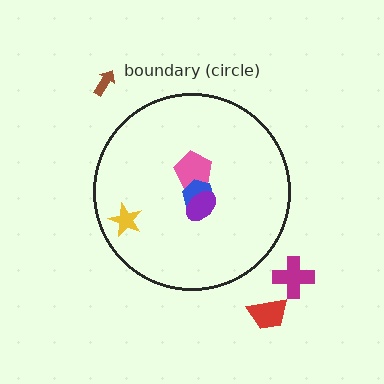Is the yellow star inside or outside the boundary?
Inside.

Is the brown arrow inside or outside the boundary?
Outside.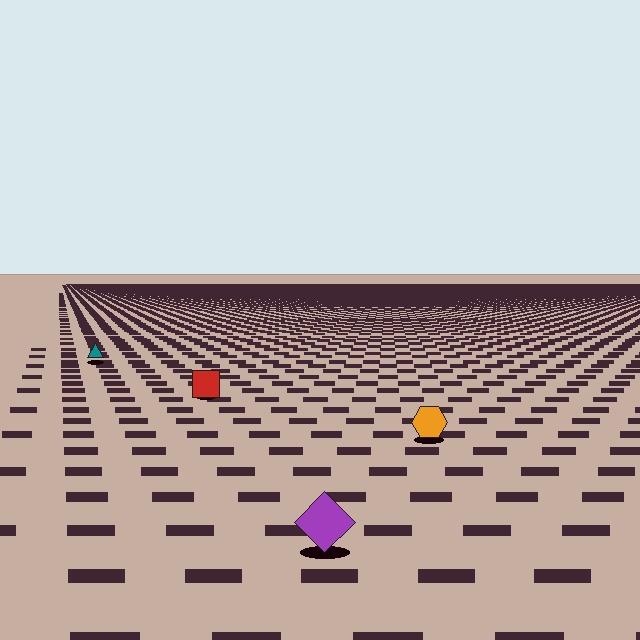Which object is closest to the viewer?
The purple diamond is closest. The texture marks near it are larger and more spread out.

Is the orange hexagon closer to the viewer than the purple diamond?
No. The purple diamond is closer — you can tell from the texture gradient: the ground texture is coarser near it.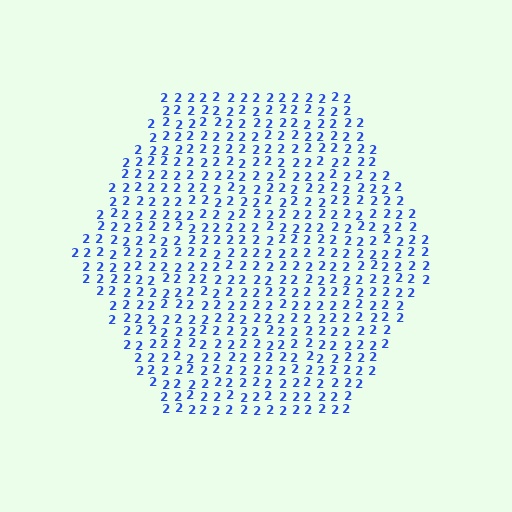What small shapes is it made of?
It is made of small digit 2's.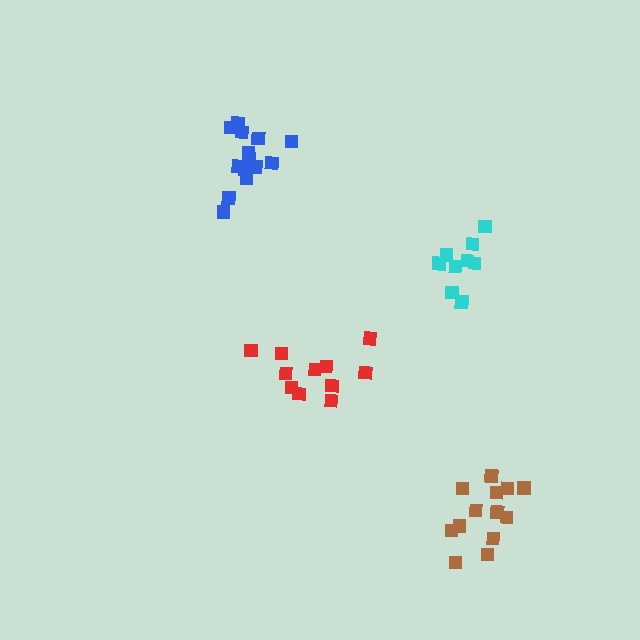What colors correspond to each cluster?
The clusters are colored: brown, cyan, red, blue.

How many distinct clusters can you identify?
There are 4 distinct clusters.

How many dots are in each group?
Group 1: 14 dots, Group 2: 9 dots, Group 3: 11 dots, Group 4: 14 dots (48 total).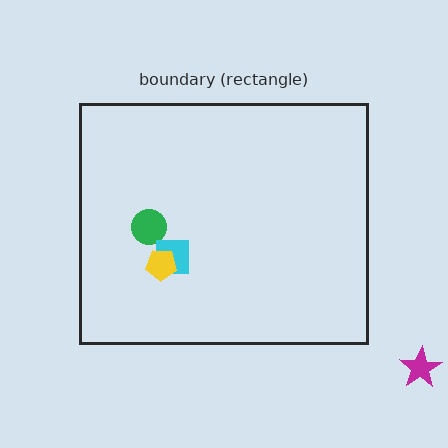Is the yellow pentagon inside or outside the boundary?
Inside.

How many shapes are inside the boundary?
3 inside, 1 outside.